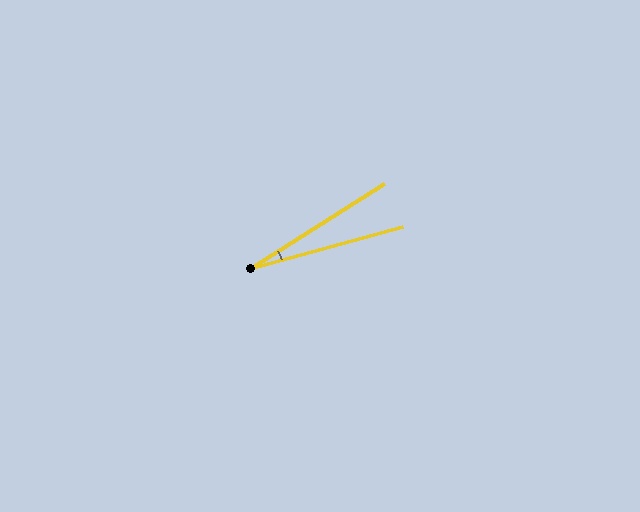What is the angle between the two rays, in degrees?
Approximately 17 degrees.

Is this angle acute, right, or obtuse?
It is acute.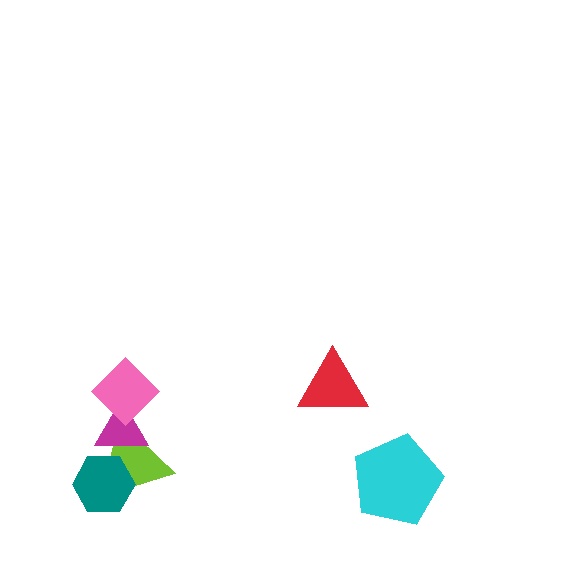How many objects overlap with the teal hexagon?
1 object overlaps with the teal hexagon.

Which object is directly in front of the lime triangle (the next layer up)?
The teal hexagon is directly in front of the lime triangle.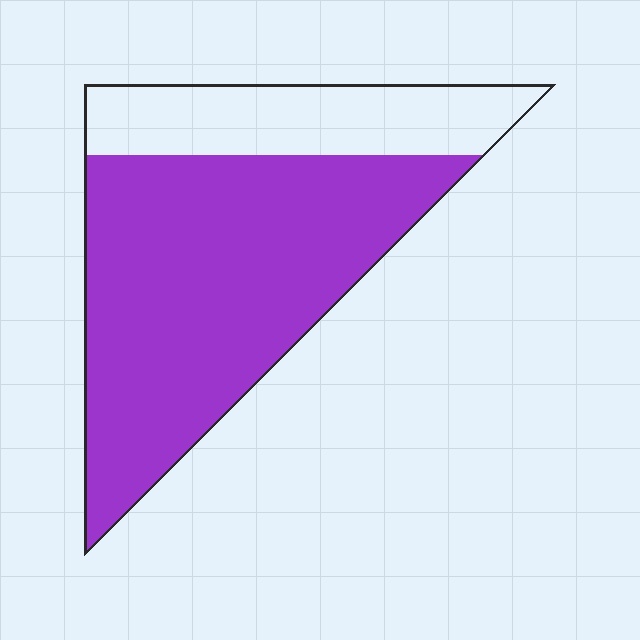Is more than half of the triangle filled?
Yes.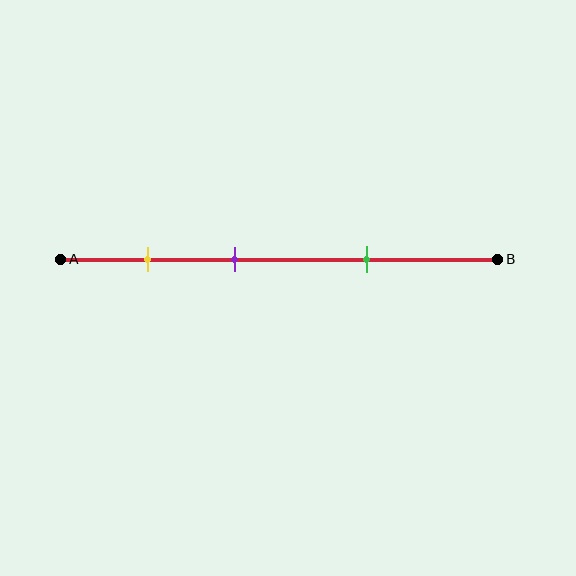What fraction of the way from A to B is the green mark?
The green mark is approximately 70% (0.7) of the way from A to B.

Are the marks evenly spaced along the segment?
Yes, the marks are approximately evenly spaced.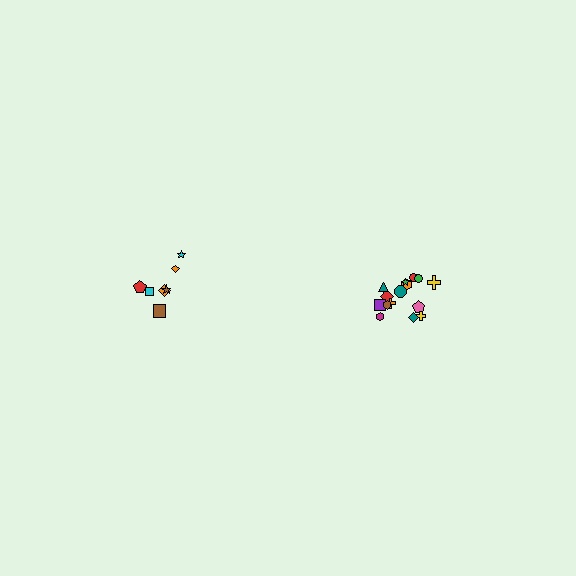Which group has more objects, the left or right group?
The right group.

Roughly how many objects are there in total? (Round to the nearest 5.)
Roughly 20 objects in total.